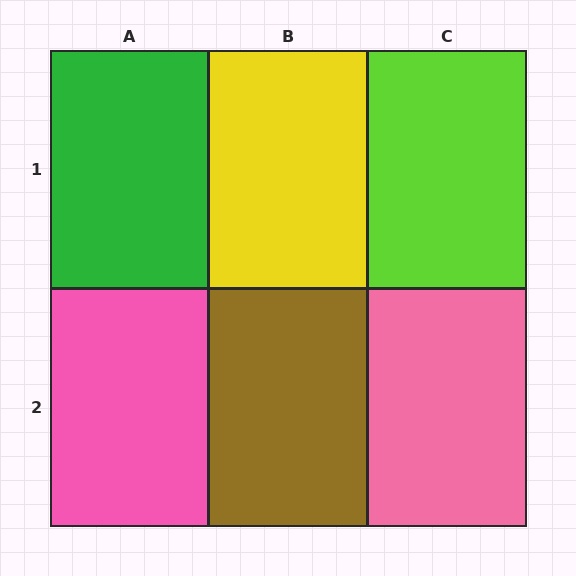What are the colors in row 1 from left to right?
Green, yellow, lime.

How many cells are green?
1 cell is green.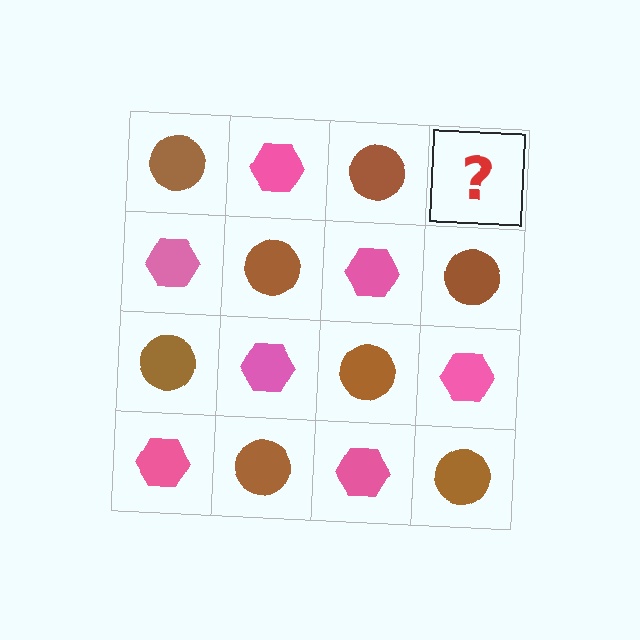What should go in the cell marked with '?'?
The missing cell should contain a pink hexagon.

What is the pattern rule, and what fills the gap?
The rule is that it alternates brown circle and pink hexagon in a checkerboard pattern. The gap should be filled with a pink hexagon.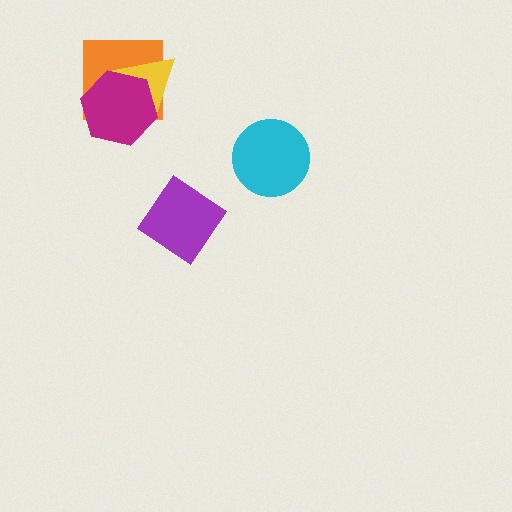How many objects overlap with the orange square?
2 objects overlap with the orange square.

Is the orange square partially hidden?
Yes, it is partially covered by another shape.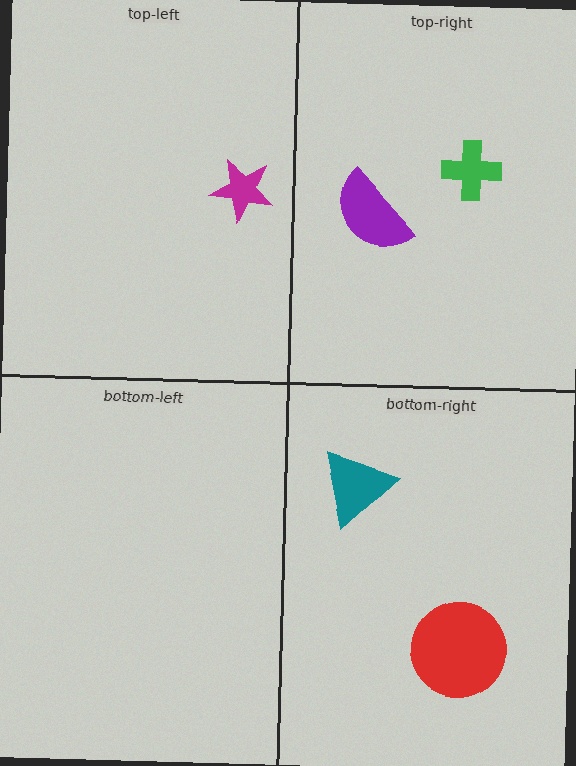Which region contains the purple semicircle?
The top-right region.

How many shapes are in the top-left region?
1.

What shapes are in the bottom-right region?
The red circle, the teal triangle.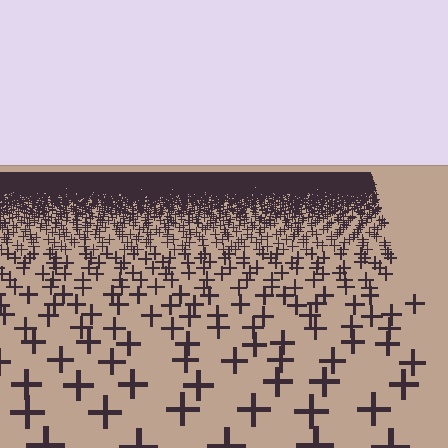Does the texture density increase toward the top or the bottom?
Density increases toward the top.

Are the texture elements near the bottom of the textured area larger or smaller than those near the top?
Larger. Near the bottom, elements are closer to the viewer and appear at a bigger on-screen size.